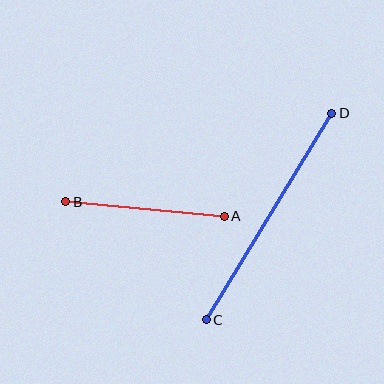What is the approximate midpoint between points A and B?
The midpoint is at approximately (145, 209) pixels.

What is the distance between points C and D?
The distance is approximately 242 pixels.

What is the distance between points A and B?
The distance is approximately 160 pixels.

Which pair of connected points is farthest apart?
Points C and D are farthest apart.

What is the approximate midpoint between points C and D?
The midpoint is at approximately (269, 216) pixels.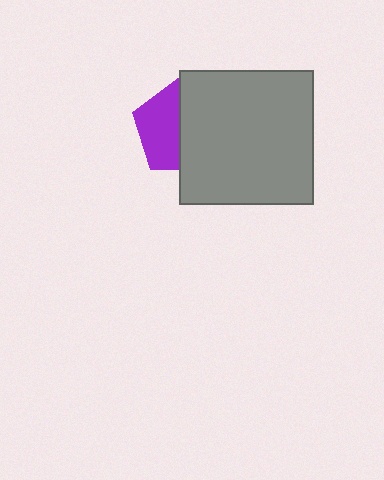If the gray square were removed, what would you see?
You would see the complete purple pentagon.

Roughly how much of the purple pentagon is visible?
About half of it is visible (roughly 48%).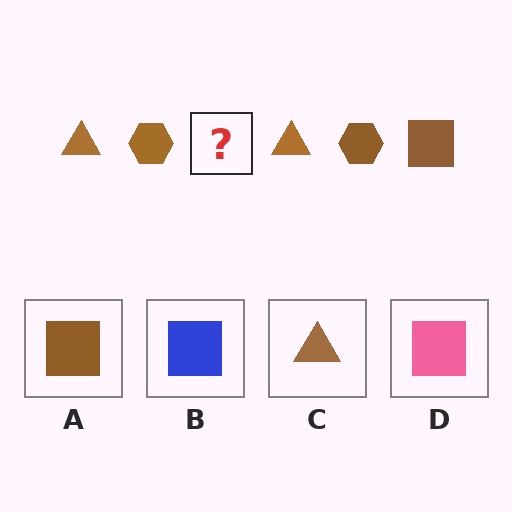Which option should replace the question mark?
Option A.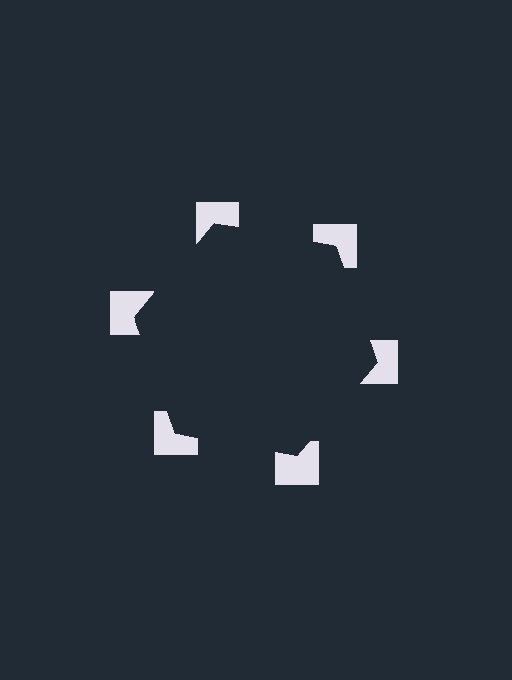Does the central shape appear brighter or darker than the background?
It typically appears slightly darker than the background, even though no actual brightness change is drawn.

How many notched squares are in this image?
There are 6 — one at each vertex of the illusory hexagon.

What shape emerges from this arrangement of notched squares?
An illusory hexagon — its edges are inferred from the aligned wedge cuts in the notched squares, not physically drawn.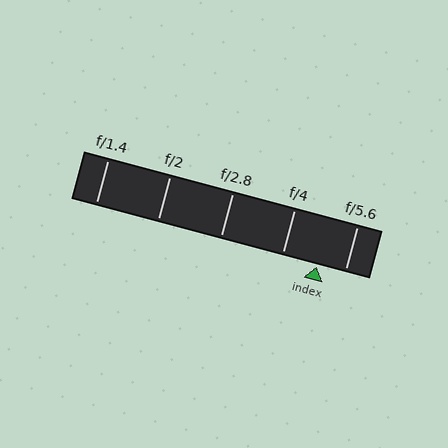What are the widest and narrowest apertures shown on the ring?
The widest aperture shown is f/1.4 and the narrowest is f/5.6.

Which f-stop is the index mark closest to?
The index mark is closest to f/5.6.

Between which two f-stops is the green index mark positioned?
The index mark is between f/4 and f/5.6.